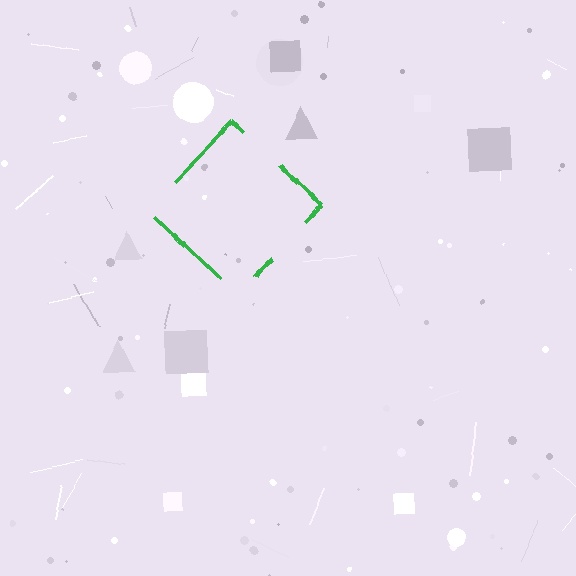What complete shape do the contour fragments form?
The contour fragments form a diamond.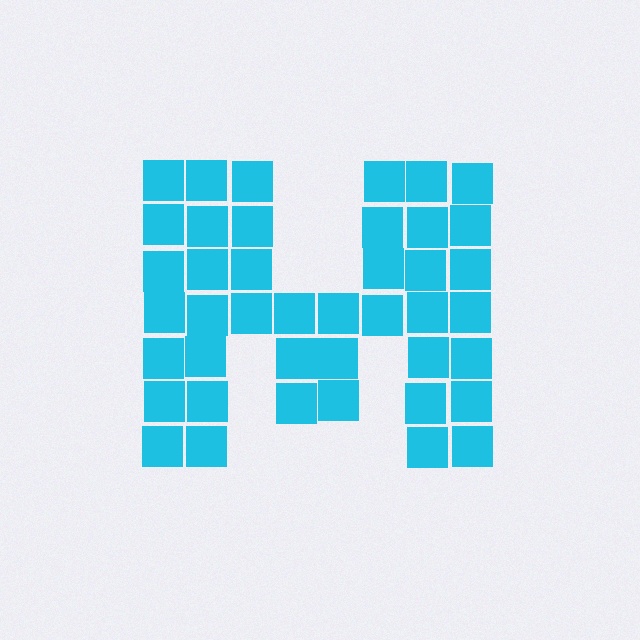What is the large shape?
The large shape is the letter M.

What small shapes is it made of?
It is made of small squares.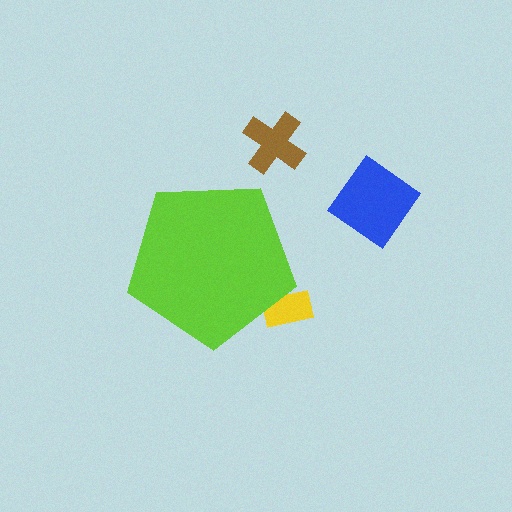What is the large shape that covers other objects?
A lime pentagon.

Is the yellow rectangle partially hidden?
Yes, the yellow rectangle is partially hidden behind the lime pentagon.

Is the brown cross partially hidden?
No, the brown cross is fully visible.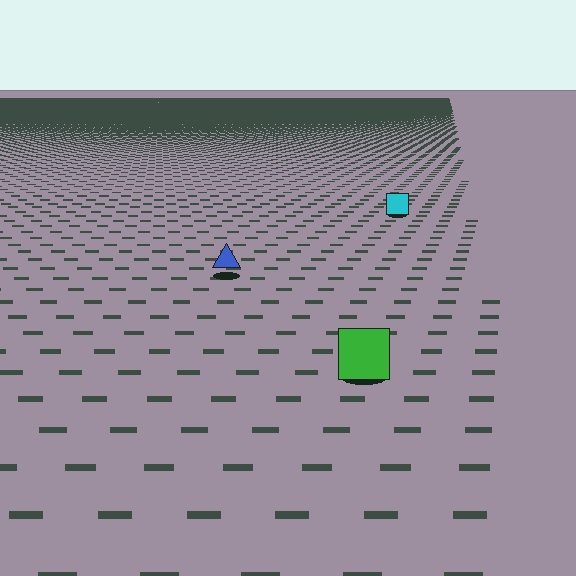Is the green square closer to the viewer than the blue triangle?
Yes. The green square is closer — you can tell from the texture gradient: the ground texture is coarser near it.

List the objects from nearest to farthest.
From nearest to farthest: the green square, the blue triangle, the cyan square.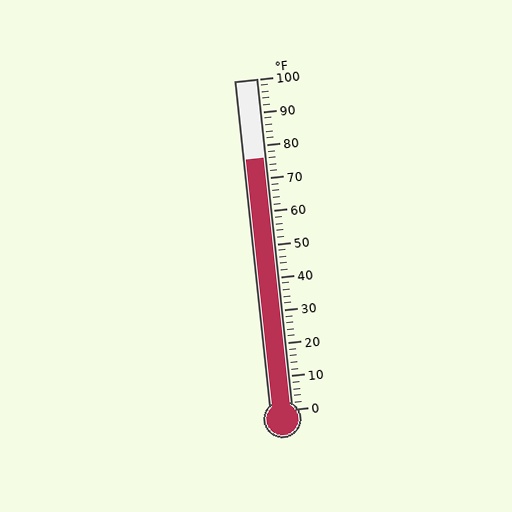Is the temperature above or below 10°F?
The temperature is above 10°F.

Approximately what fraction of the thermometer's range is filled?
The thermometer is filled to approximately 75% of its range.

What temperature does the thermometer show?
The thermometer shows approximately 76°F.